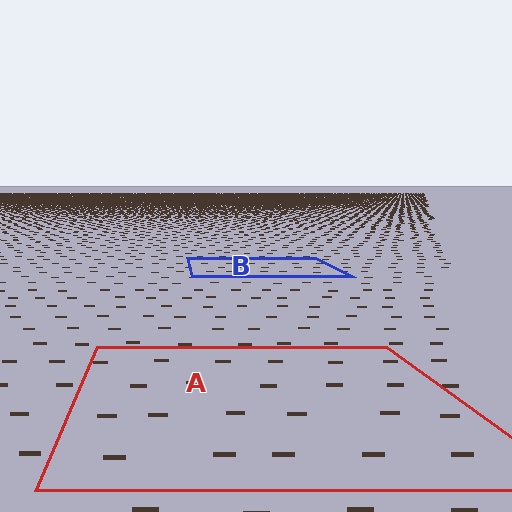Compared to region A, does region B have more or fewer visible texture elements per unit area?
Region B has more texture elements per unit area — they are packed more densely because it is farther away.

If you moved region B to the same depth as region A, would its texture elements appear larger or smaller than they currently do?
They would appear larger. At a closer depth, the same texture elements are projected at a bigger on-screen size.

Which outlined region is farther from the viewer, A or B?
Region B is farther from the viewer — the texture elements inside it appear smaller and more densely packed.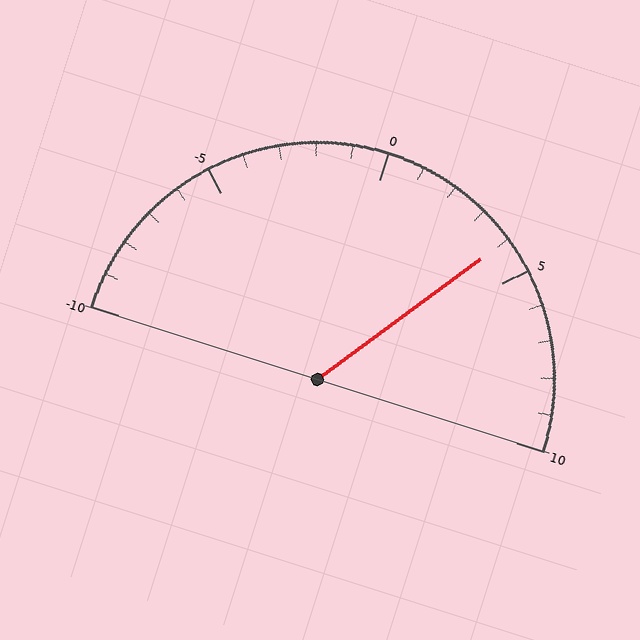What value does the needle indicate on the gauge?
The needle indicates approximately 4.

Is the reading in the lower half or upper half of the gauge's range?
The reading is in the upper half of the range (-10 to 10).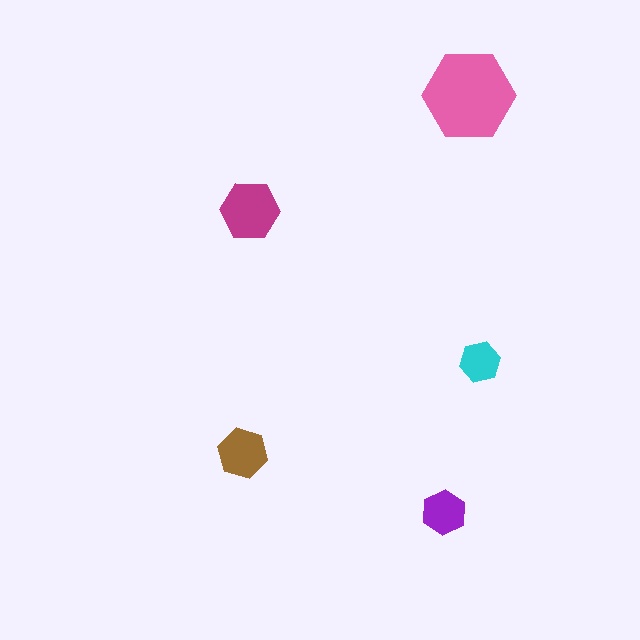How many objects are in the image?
There are 5 objects in the image.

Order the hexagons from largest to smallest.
the pink one, the magenta one, the brown one, the purple one, the cyan one.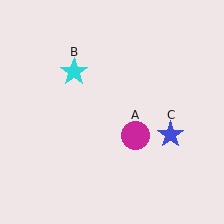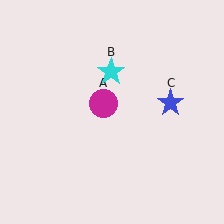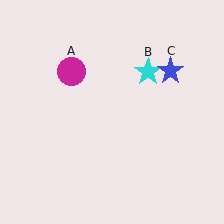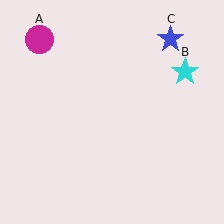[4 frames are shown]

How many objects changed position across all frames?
3 objects changed position: magenta circle (object A), cyan star (object B), blue star (object C).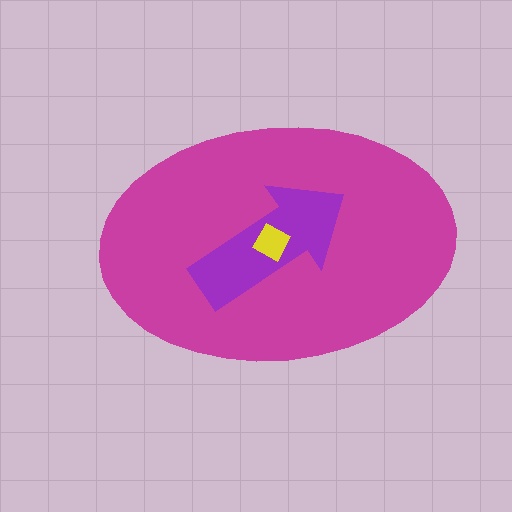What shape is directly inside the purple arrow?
The yellow square.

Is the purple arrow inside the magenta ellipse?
Yes.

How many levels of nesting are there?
3.